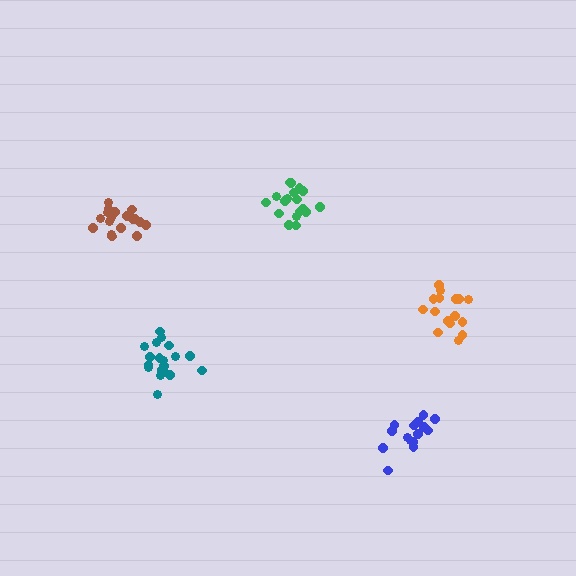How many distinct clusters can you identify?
There are 5 distinct clusters.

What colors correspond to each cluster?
The clusters are colored: orange, brown, teal, green, blue.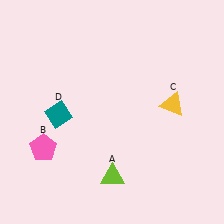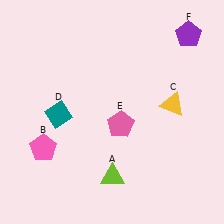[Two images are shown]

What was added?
A pink pentagon (E), a purple pentagon (F) were added in Image 2.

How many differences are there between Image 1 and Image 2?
There are 2 differences between the two images.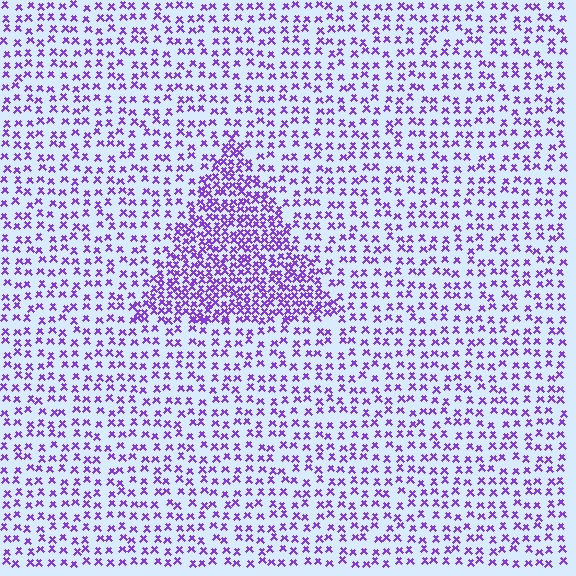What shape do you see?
I see a triangle.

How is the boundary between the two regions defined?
The boundary is defined by a change in element density (approximately 2.2x ratio). All elements are the same color, size, and shape.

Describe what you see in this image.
The image contains small purple elements arranged at two different densities. A triangle-shaped region is visible where the elements are more densely packed than the surrounding area.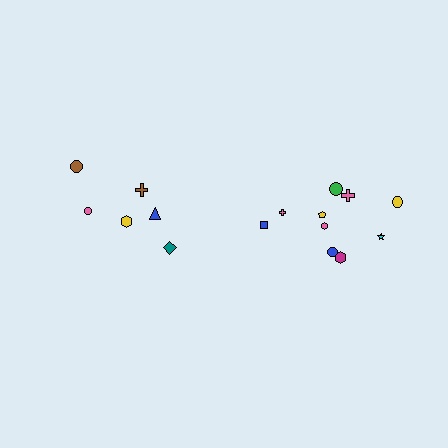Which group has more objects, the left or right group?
The right group.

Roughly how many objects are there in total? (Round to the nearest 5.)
Roughly 15 objects in total.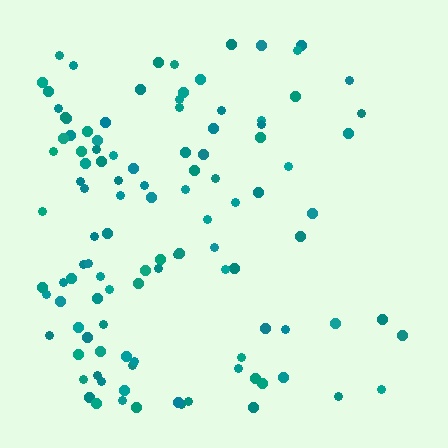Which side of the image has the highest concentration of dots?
The left.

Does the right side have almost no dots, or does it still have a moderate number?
Still a moderate number, just noticeably fewer than the left.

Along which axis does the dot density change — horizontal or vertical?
Horizontal.